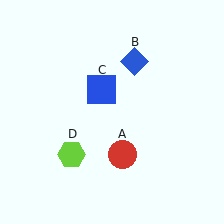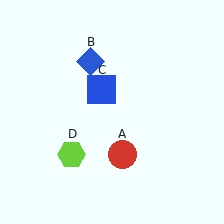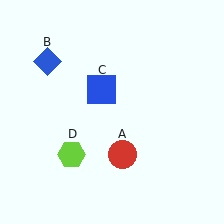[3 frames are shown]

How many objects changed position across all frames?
1 object changed position: blue diamond (object B).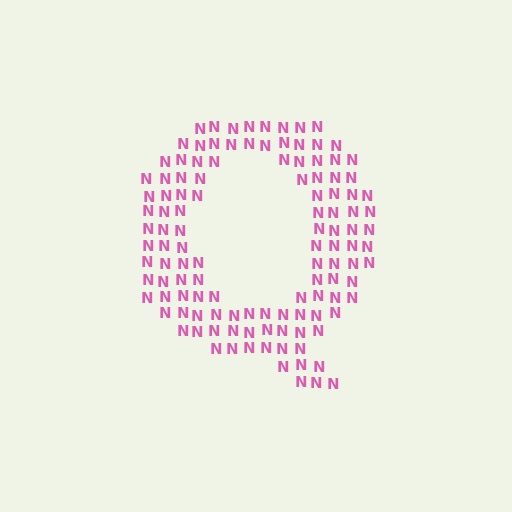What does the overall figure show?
The overall figure shows the letter Q.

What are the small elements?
The small elements are letter N's.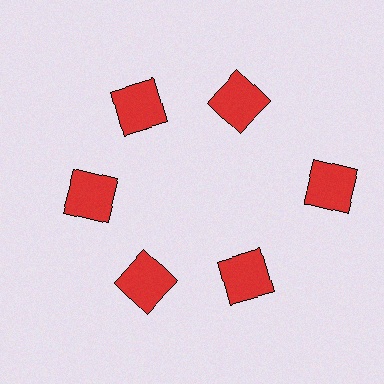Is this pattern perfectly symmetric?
No. The 6 red squares are arranged in a ring, but one element near the 3 o'clock position is pushed outward from the center, breaking the 6-fold rotational symmetry.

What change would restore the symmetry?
The symmetry would be restored by moving it inward, back onto the ring so that all 6 squares sit at equal angles and equal distance from the center.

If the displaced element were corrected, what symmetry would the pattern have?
It would have 6-fold rotational symmetry — the pattern would map onto itself every 60 degrees.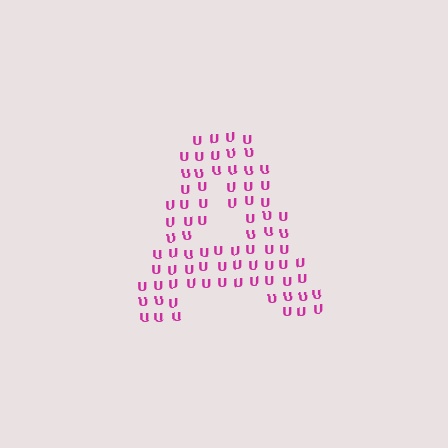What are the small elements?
The small elements are letter U's.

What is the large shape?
The large shape is the letter A.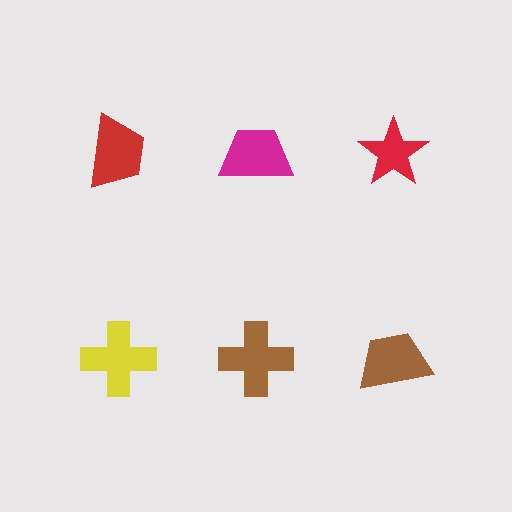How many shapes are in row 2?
3 shapes.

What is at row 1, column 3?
A red star.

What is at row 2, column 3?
A brown trapezoid.